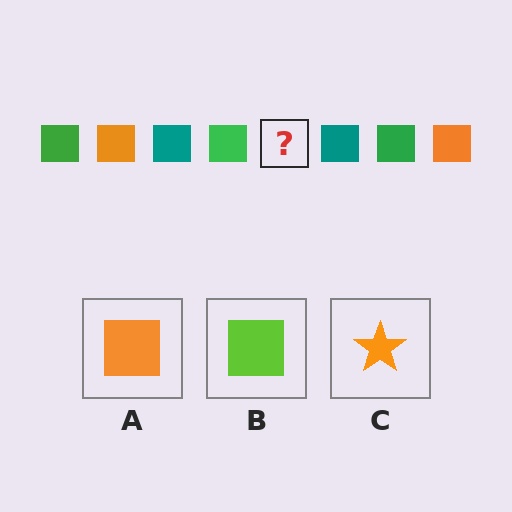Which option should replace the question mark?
Option A.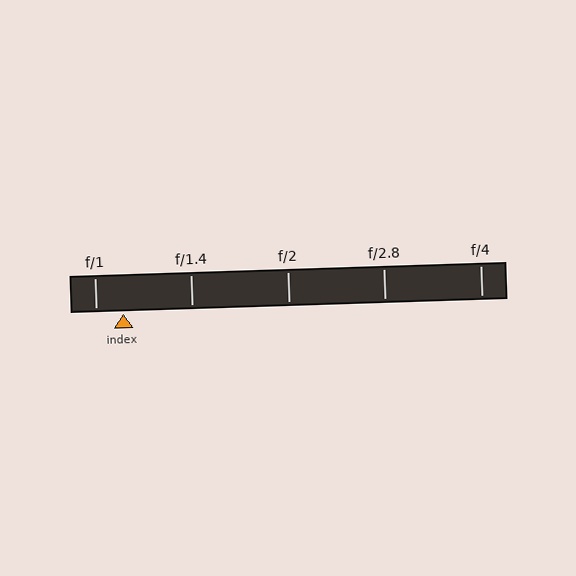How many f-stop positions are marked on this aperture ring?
There are 5 f-stop positions marked.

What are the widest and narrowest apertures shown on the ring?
The widest aperture shown is f/1 and the narrowest is f/4.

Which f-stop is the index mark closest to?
The index mark is closest to f/1.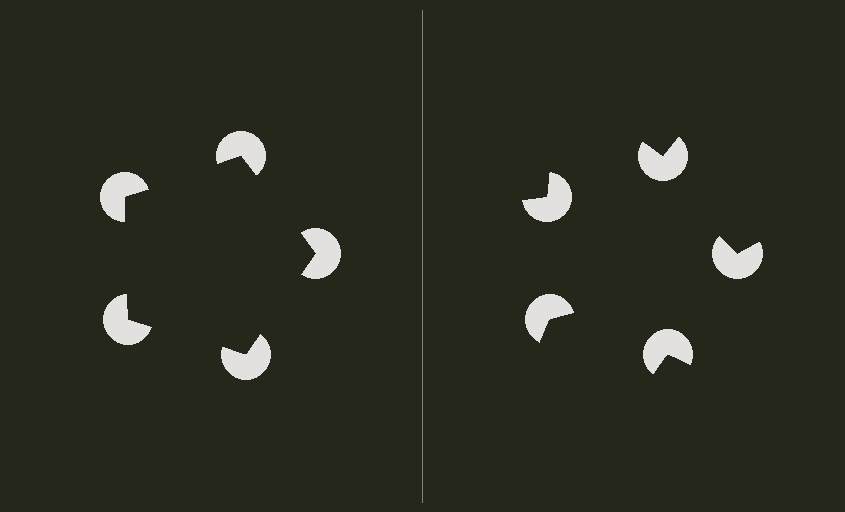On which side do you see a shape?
An illusory pentagon appears on the left side. On the right side the wedge cuts are rotated, so no coherent shape forms.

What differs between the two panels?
The pac-man discs are positioned identically on both sides; only the wedge orientations differ. On the left they align to a pentagon; on the right they are misaligned.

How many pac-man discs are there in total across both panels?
10 — 5 on each side.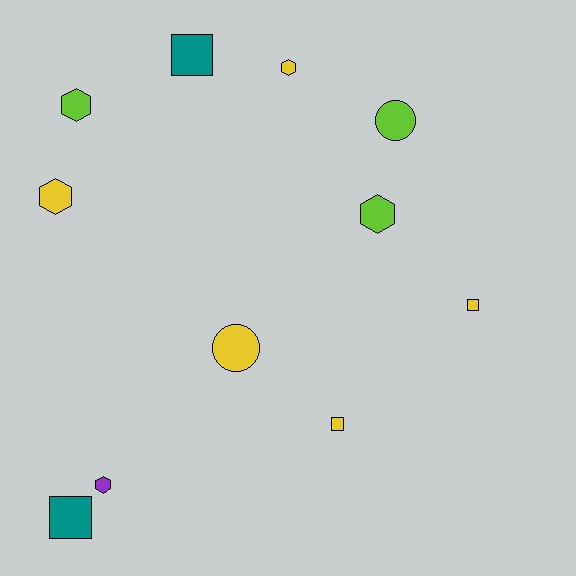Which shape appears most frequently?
Hexagon, with 5 objects.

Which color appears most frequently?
Yellow, with 5 objects.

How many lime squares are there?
There are no lime squares.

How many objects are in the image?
There are 11 objects.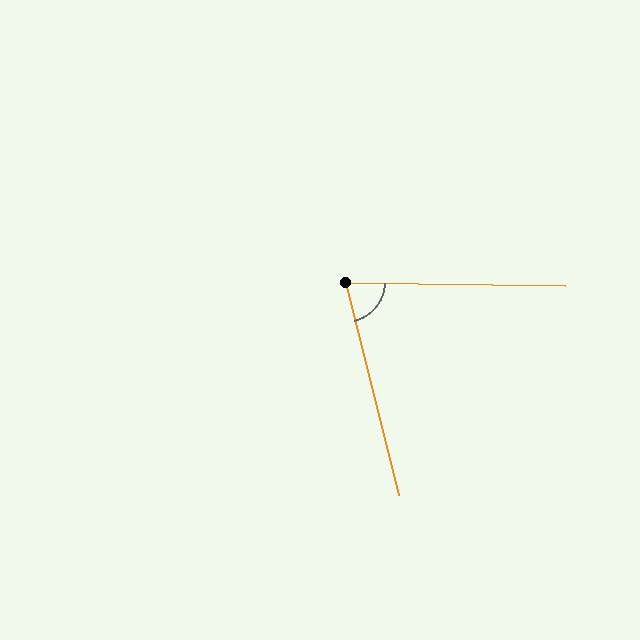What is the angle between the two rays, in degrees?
Approximately 75 degrees.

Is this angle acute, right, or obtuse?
It is acute.